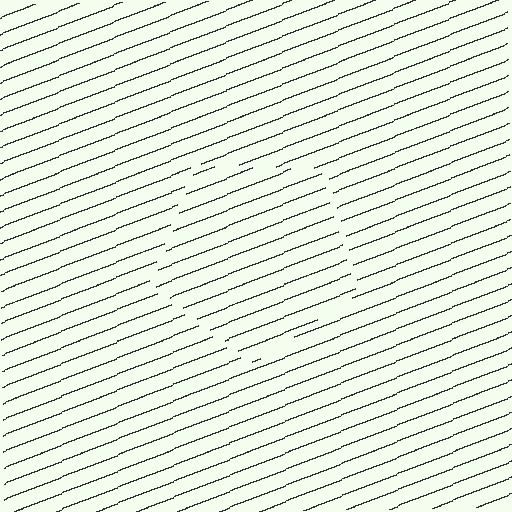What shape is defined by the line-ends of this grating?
An illusory pentagon. The interior of the shape contains the same grating, shifted by half a period — the contour is defined by the phase discontinuity where line-ends from the inner and outer gratings abut.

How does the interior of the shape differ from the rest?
The interior of the shape contains the same grating, shifted by half a period — the contour is defined by the phase discontinuity where line-ends from the inner and outer gratings abut.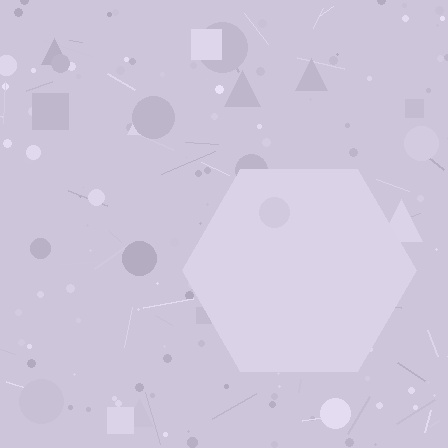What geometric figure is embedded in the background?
A hexagon is embedded in the background.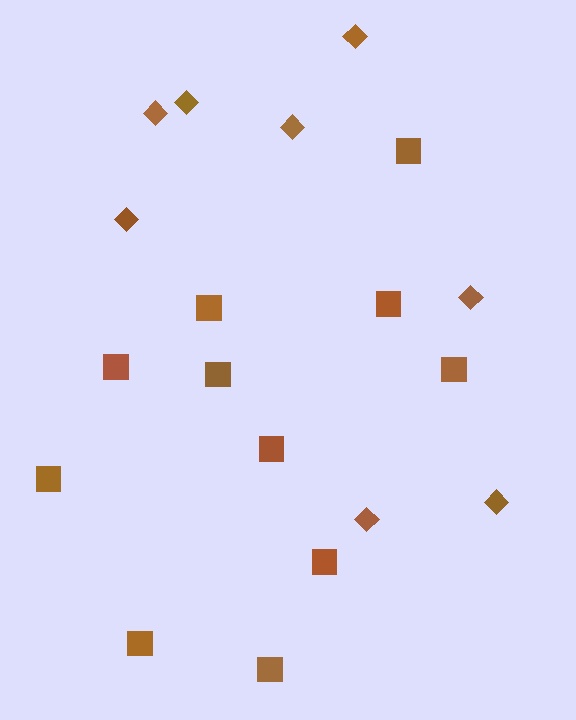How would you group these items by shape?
There are 2 groups: one group of squares (11) and one group of diamonds (8).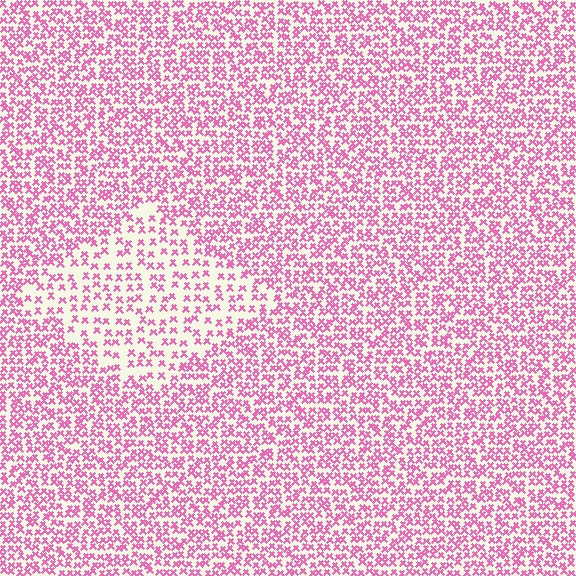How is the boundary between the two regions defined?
The boundary is defined by a change in element density (approximately 1.9x ratio). All elements are the same color, size, and shape.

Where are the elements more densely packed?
The elements are more densely packed outside the diamond boundary.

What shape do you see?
I see a diamond.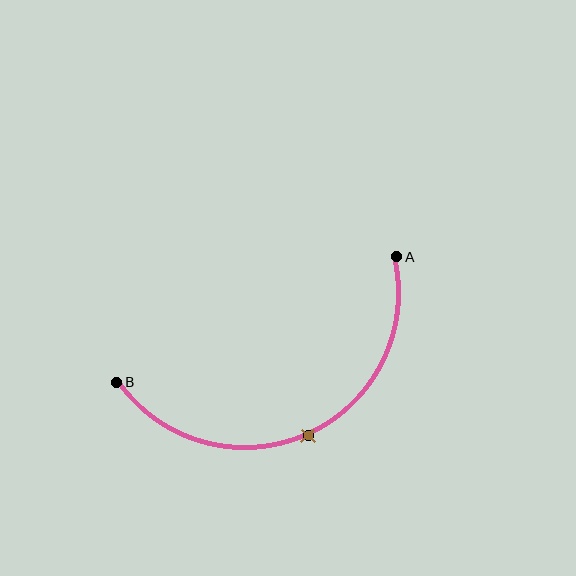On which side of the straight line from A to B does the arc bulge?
The arc bulges below the straight line connecting A and B.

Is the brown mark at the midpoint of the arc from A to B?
Yes. The brown mark lies on the arc at equal arc-length from both A and B — it is the arc midpoint.